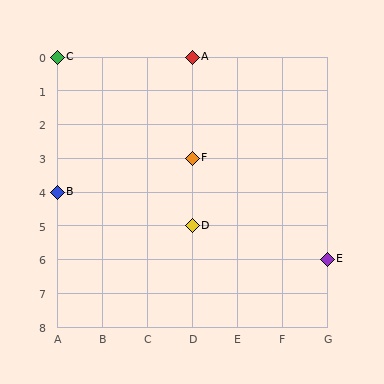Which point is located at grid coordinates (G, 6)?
Point E is at (G, 6).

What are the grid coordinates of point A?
Point A is at grid coordinates (D, 0).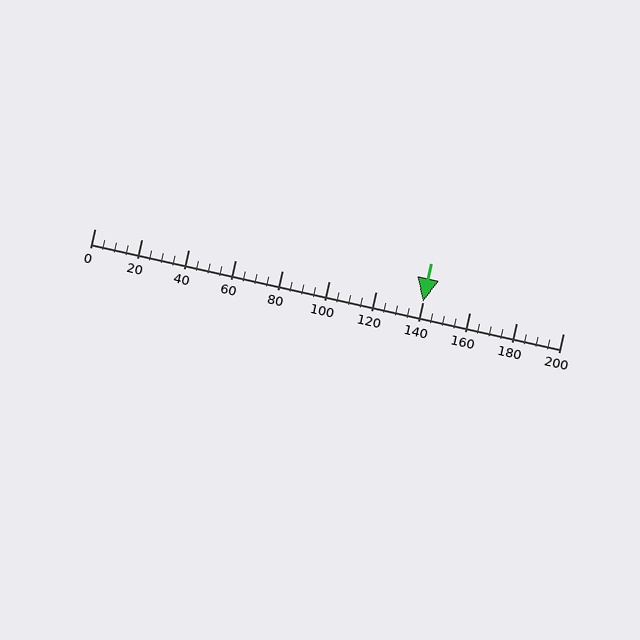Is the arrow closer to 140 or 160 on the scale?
The arrow is closer to 140.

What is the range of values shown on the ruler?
The ruler shows values from 0 to 200.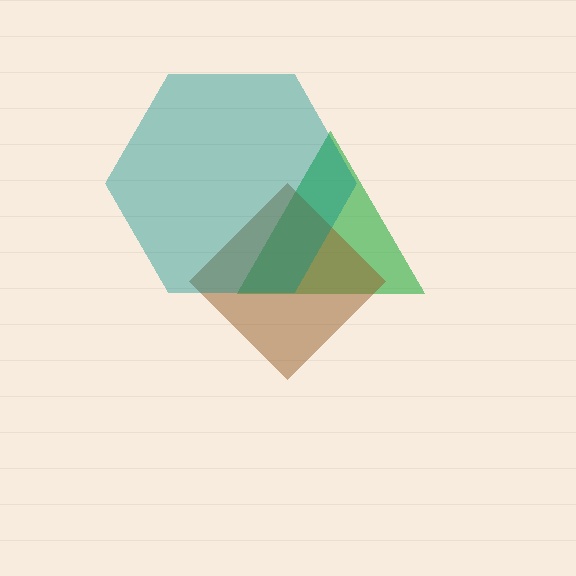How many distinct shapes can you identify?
There are 3 distinct shapes: a green triangle, a brown diamond, a teal hexagon.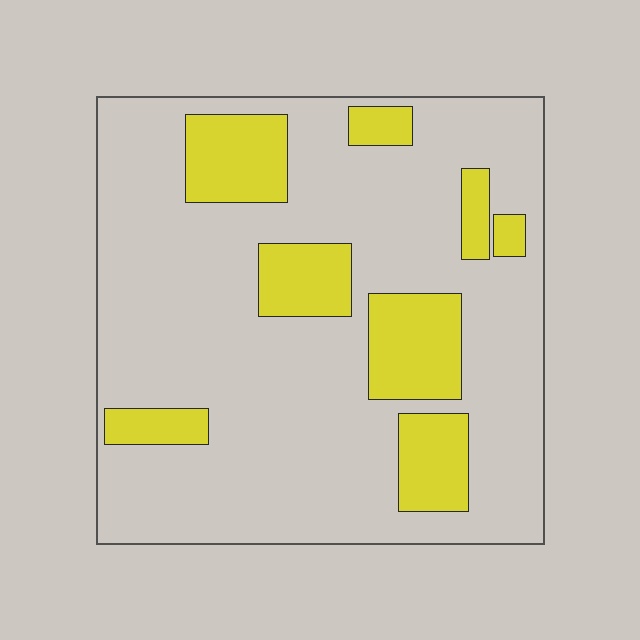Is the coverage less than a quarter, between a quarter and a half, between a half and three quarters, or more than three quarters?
Less than a quarter.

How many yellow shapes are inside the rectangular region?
8.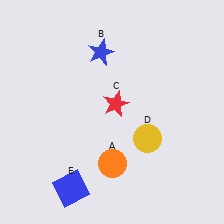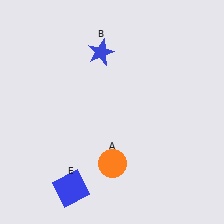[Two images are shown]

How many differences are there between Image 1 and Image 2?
There are 2 differences between the two images.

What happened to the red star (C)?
The red star (C) was removed in Image 2. It was in the top-right area of Image 1.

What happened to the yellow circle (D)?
The yellow circle (D) was removed in Image 2. It was in the bottom-right area of Image 1.